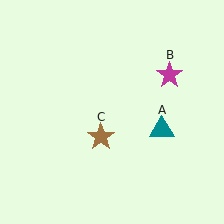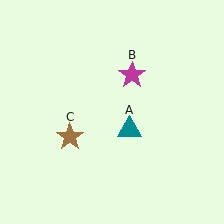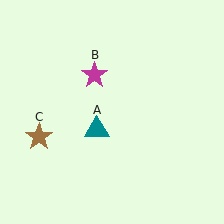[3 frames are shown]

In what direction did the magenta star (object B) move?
The magenta star (object B) moved left.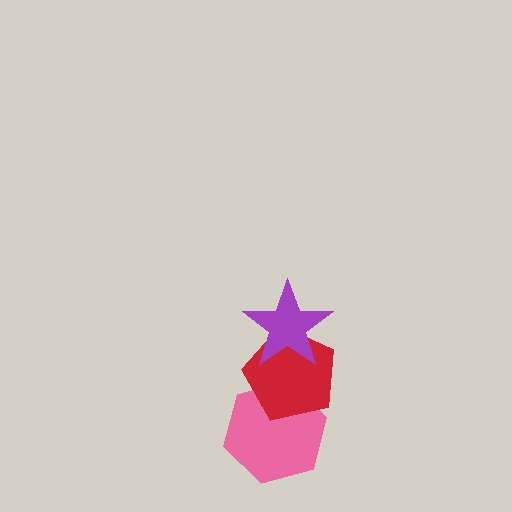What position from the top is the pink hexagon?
The pink hexagon is 3rd from the top.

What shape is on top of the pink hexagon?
The red pentagon is on top of the pink hexagon.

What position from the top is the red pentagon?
The red pentagon is 2nd from the top.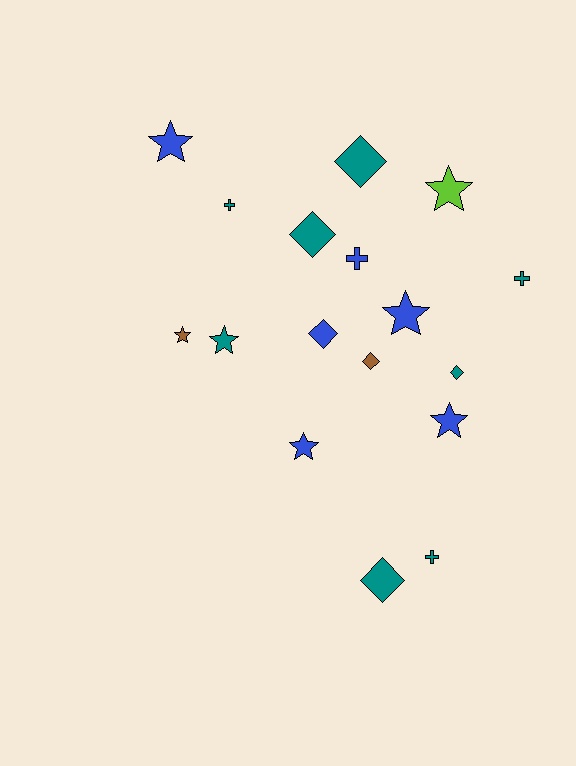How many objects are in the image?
There are 17 objects.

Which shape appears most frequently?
Star, with 7 objects.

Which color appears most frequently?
Teal, with 8 objects.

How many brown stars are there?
There is 1 brown star.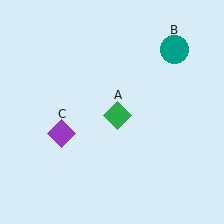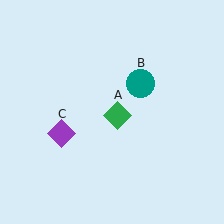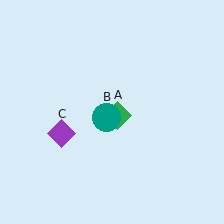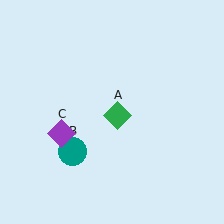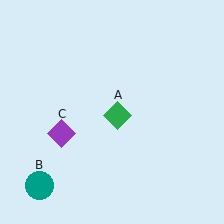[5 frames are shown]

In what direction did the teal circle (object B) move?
The teal circle (object B) moved down and to the left.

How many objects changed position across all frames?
1 object changed position: teal circle (object B).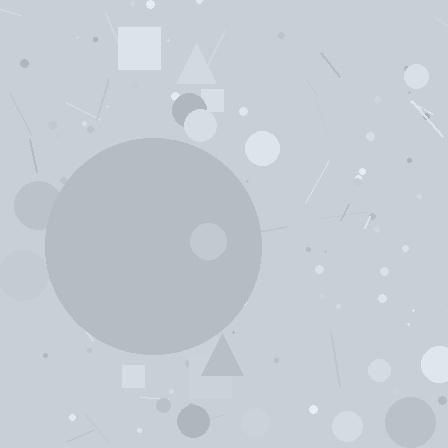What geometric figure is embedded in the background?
A circle is embedded in the background.